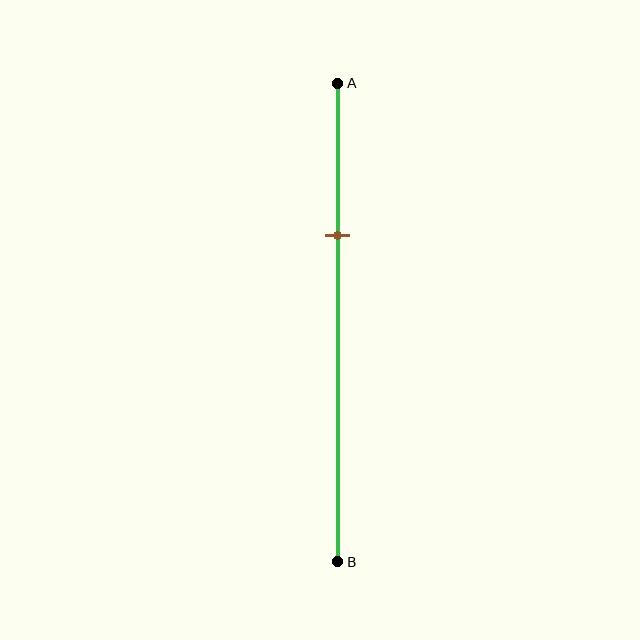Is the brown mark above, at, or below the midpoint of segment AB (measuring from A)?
The brown mark is above the midpoint of segment AB.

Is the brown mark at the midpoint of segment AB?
No, the mark is at about 30% from A, not at the 50% midpoint.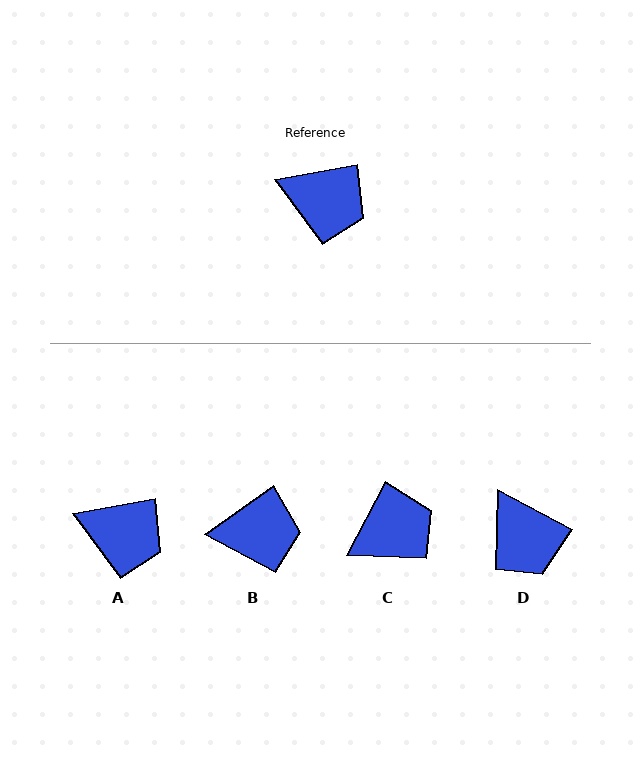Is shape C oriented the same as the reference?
No, it is off by about 52 degrees.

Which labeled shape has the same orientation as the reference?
A.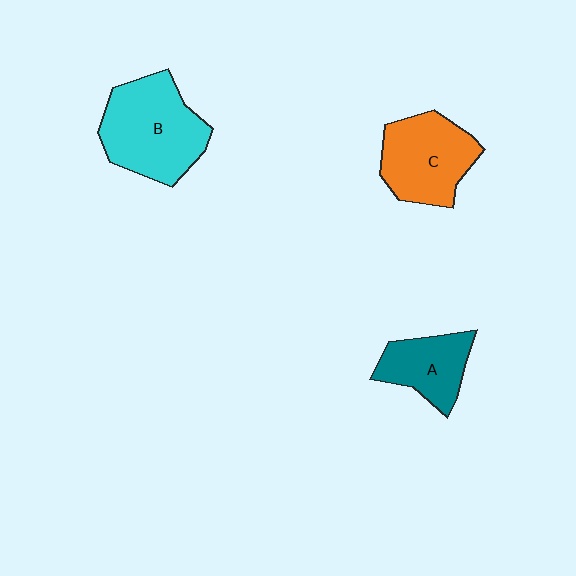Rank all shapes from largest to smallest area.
From largest to smallest: B (cyan), C (orange), A (teal).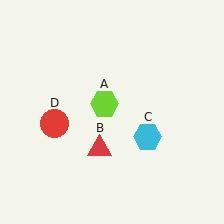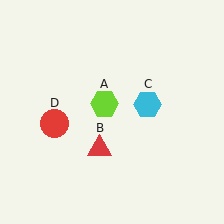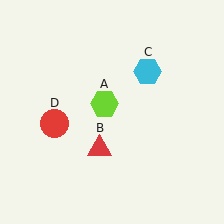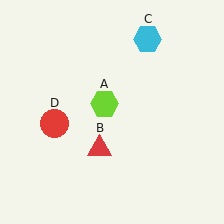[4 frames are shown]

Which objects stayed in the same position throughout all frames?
Lime hexagon (object A) and red triangle (object B) and red circle (object D) remained stationary.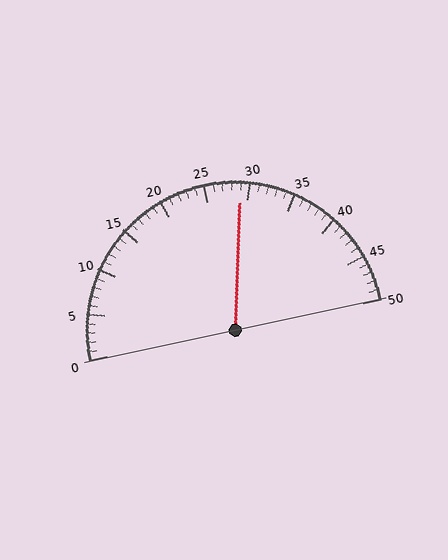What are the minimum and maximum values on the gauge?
The gauge ranges from 0 to 50.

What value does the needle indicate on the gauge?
The needle indicates approximately 29.